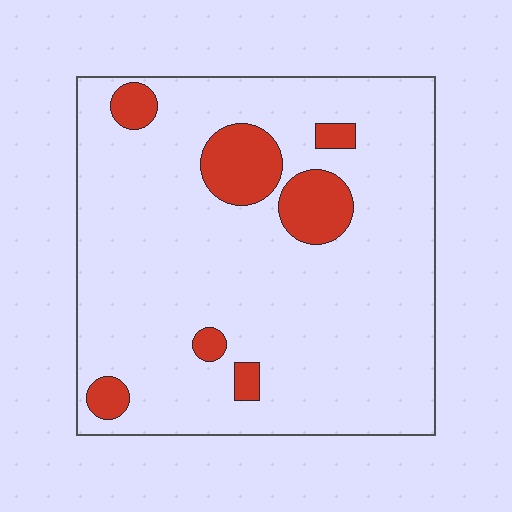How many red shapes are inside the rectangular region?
7.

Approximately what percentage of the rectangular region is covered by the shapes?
Approximately 15%.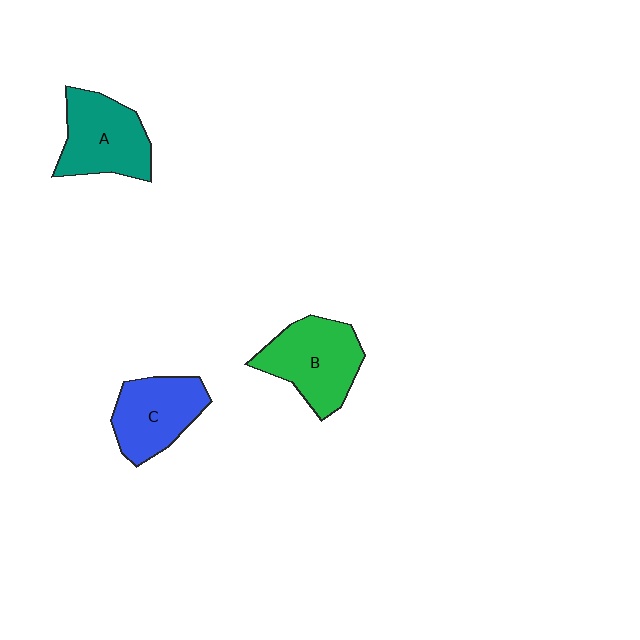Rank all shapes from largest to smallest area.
From largest to smallest: B (green), A (teal), C (blue).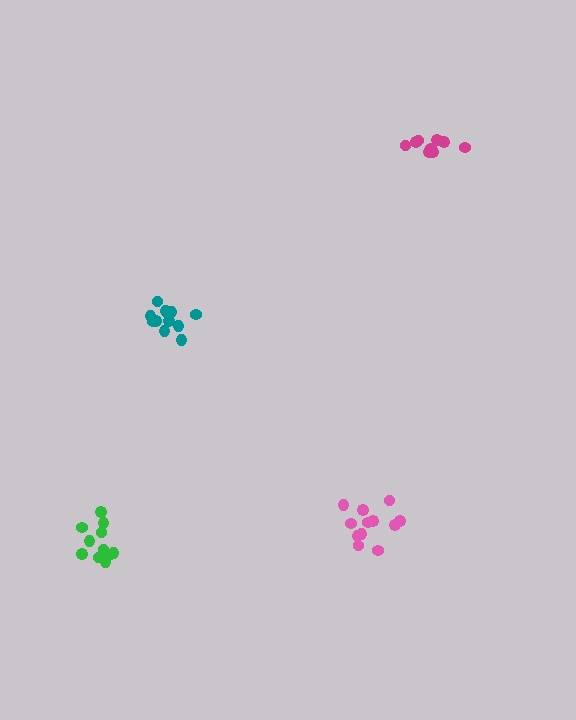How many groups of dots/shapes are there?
There are 4 groups.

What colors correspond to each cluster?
The clusters are colored: teal, magenta, green, pink.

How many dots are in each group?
Group 1: 11 dots, Group 2: 9 dots, Group 3: 13 dots, Group 4: 12 dots (45 total).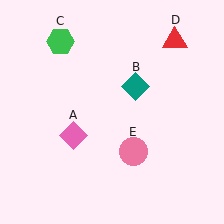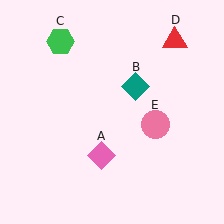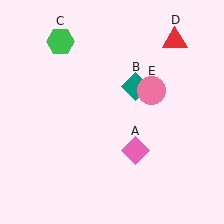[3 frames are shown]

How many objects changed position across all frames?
2 objects changed position: pink diamond (object A), pink circle (object E).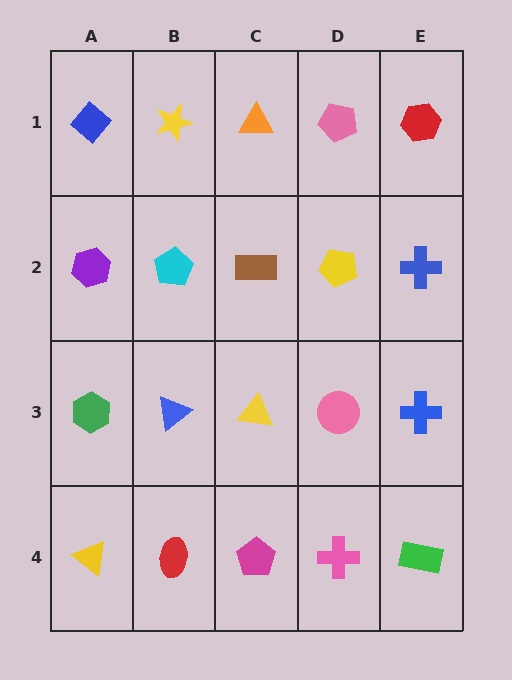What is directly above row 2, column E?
A red hexagon.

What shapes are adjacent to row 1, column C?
A brown rectangle (row 2, column C), a yellow star (row 1, column B), a pink pentagon (row 1, column D).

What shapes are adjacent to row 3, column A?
A purple hexagon (row 2, column A), a yellow triangle (row 4, column A), a blue triangle (row 3, column B).